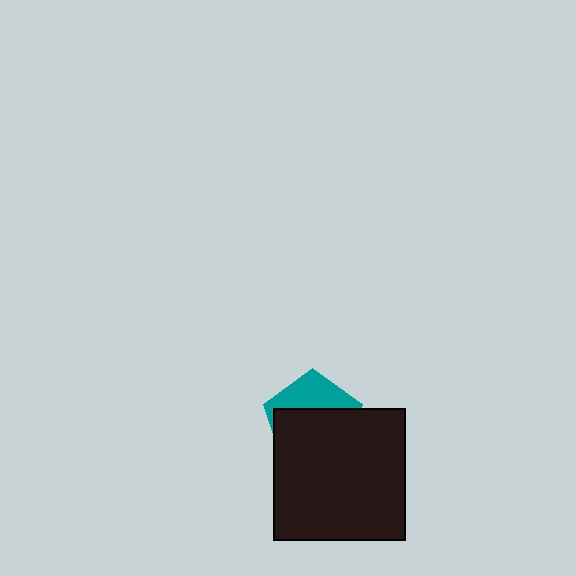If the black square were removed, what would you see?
You would see the complete teal pentagon.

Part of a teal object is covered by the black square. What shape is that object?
It is a pentagon.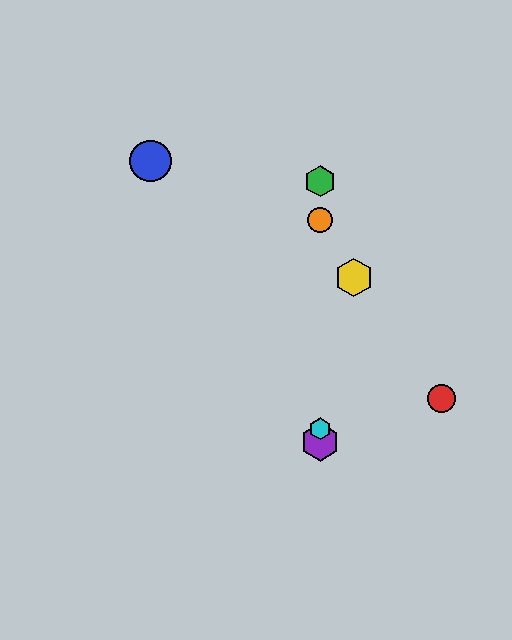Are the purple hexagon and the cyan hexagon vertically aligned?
Yes, both are at x≈320.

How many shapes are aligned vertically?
4 shapes (the green hexagon, the purple hexagon, the orange circle, the cyan hexagon) are aligned vertically.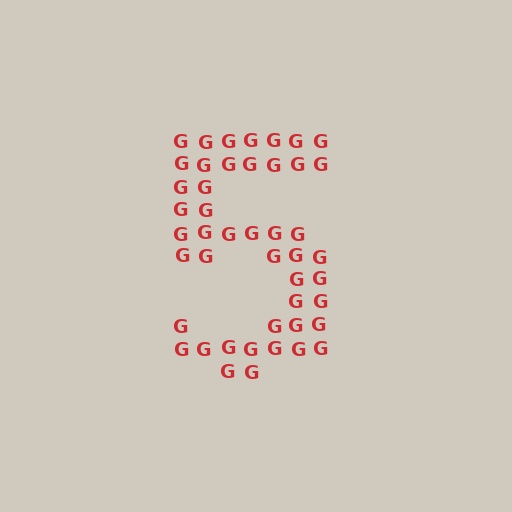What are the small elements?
The small elements are letter G's.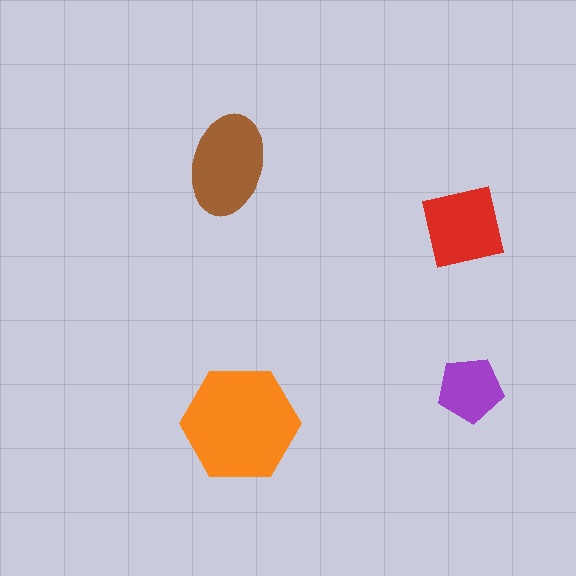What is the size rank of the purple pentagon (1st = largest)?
4th.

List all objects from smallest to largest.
The purple pentagon, the red square, the brown ellipse, the orange hexagon.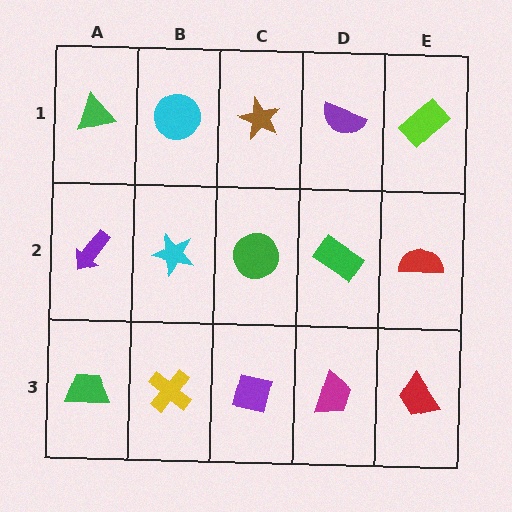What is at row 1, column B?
A cyan circle.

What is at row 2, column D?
A green rectangle.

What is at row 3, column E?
A red trapezoid.